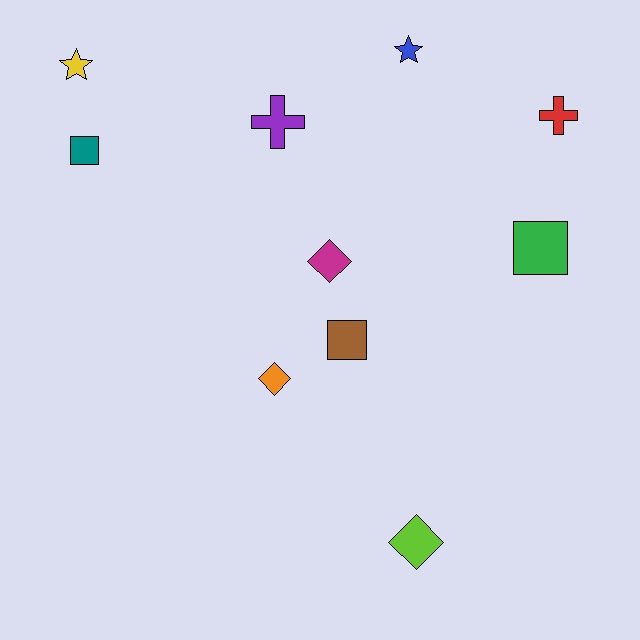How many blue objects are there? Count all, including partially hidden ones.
There is 1 blue object.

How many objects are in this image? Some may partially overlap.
There are 10 objects.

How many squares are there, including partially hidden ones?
There are 3 squares.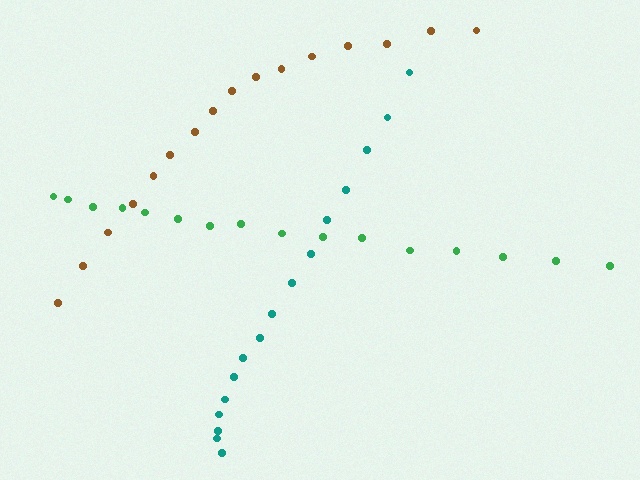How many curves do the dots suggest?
There are 3 distinct paths.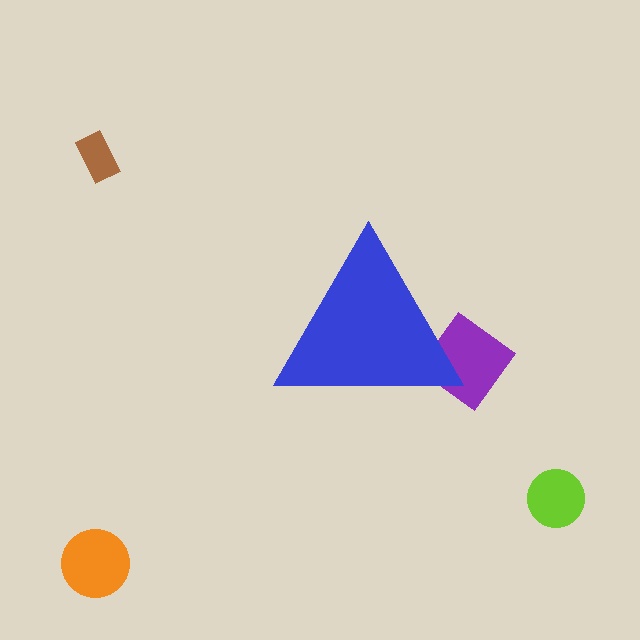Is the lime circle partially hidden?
No, the lime circle is fully visible.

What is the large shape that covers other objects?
A blue triangle.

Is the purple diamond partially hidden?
Yes, the purple diamond is partially hidden behind the blue triangle.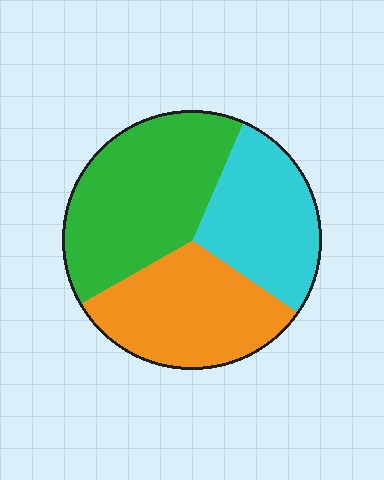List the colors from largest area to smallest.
From largest to smallest: green, orange, cyan.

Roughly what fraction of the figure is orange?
Orange takes up about one third (1/3) of the figure.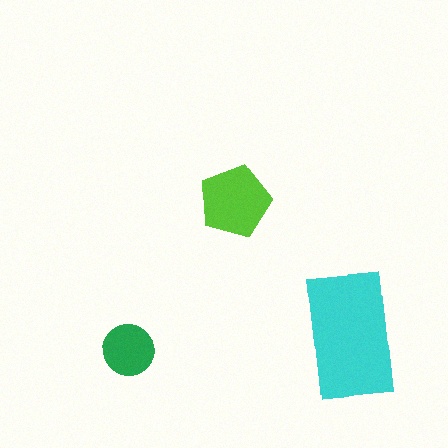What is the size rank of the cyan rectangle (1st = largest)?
1st.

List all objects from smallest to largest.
The green circle, the lime pentagon, the cyan rectangle.